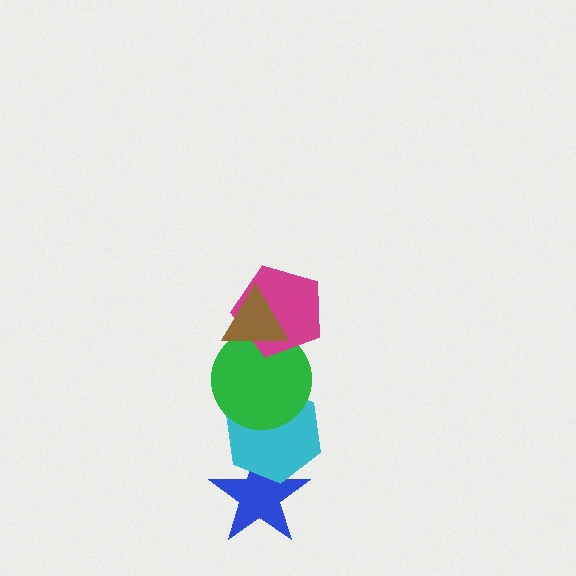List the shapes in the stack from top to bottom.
From top to bottom: the brown triangle, the magenta pentagon, the green circle, the cyan hexagon, the blue star.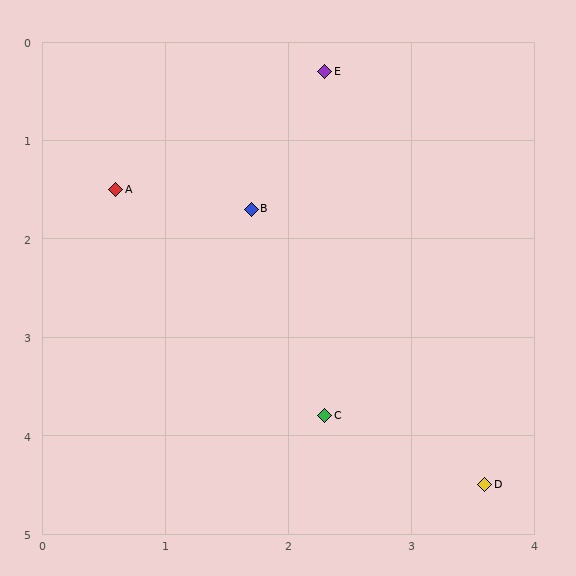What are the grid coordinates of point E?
Point E is at approximately (2.3, 0.3).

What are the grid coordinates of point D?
Point D is at approximately (3.6, 4.5).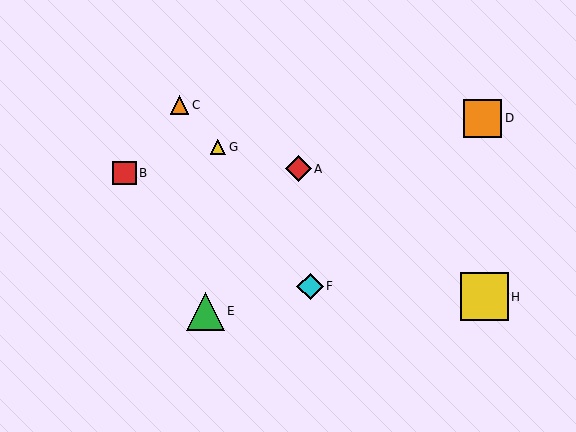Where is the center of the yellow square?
The center of the yellow square is at (485, 297).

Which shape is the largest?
The yellow square (labeled H) is the largest.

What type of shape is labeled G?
Shape G is a yellow triangle.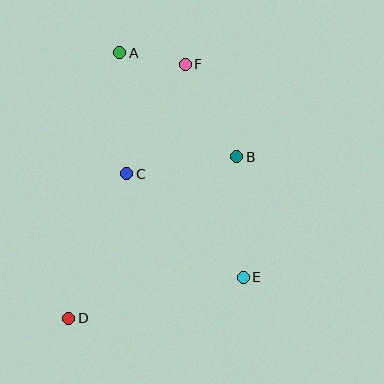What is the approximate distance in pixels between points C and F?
The distance between C and F is approximately 124 pixels.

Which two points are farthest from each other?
Points D and F are farthest from each other.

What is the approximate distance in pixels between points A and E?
The distance between A and E is approximately 257 pixels.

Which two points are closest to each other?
Points A and F are closest to each other.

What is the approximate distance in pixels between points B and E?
The distance between B and E is approximately 121 pixels.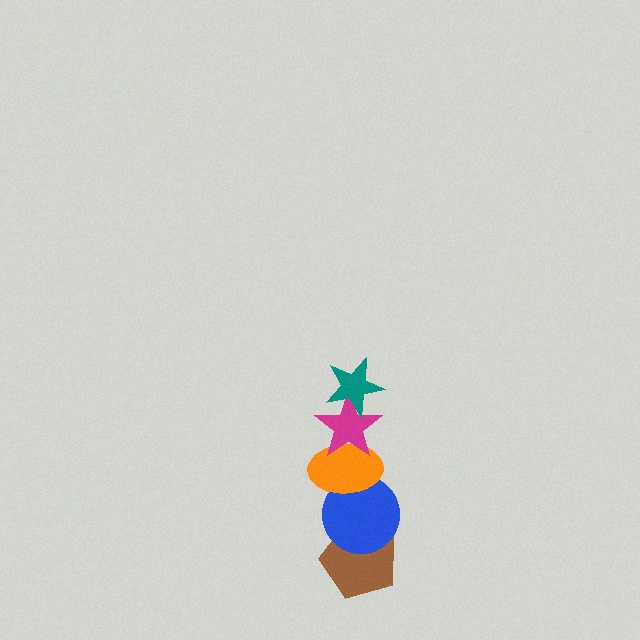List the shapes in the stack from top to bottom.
From top to bottom: the teal star, the magenta star, the orange ellipse, the blue circle, the brown pentagon.